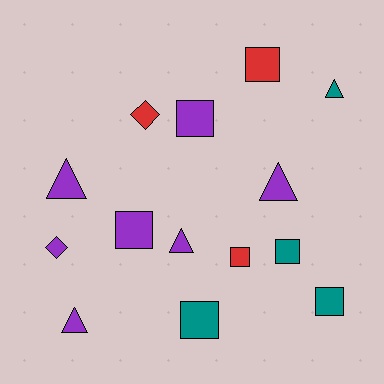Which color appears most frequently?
Purple, with 7 objects.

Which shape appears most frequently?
Square, with 7 objects.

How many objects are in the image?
There are 14 objects.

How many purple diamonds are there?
There is 1 purple diamond.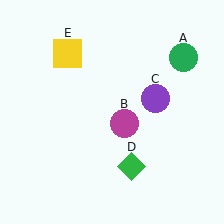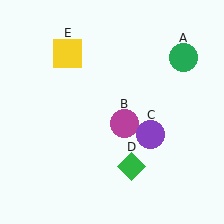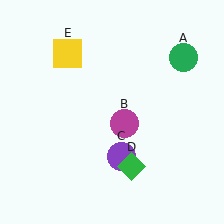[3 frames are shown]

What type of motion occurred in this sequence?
The purple circle (object C) rotated clockwise around the center of the scene.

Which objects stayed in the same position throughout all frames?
Green circle (object A) and magenta circle (object B) and green diamond (object D) and yellow square (object E) remained stationary.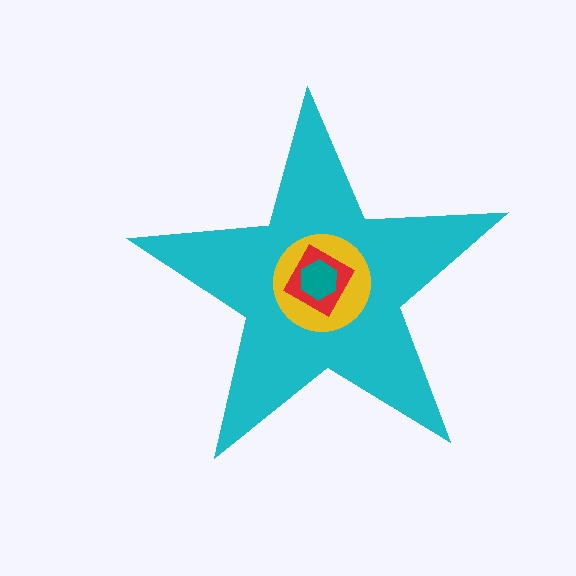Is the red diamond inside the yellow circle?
Yes.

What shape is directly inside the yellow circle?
The red diamond.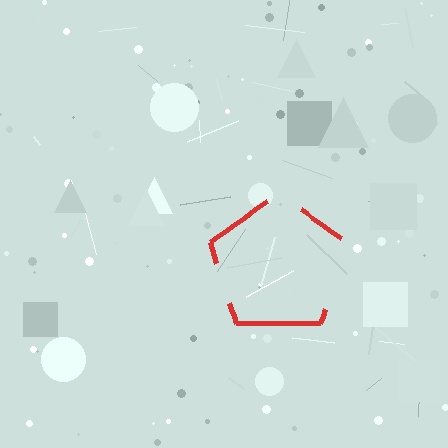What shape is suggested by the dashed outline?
The dashed outline suggests a pentagon.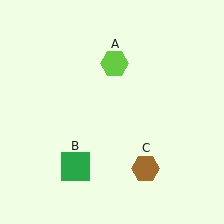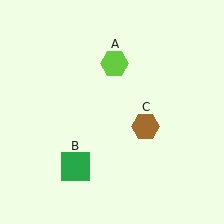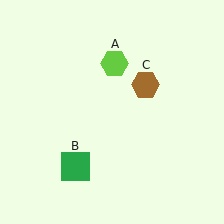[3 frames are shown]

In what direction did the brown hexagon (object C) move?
The brown hexagon (object C) moved up.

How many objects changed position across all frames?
1 object changed position: brown hexagon (object C).